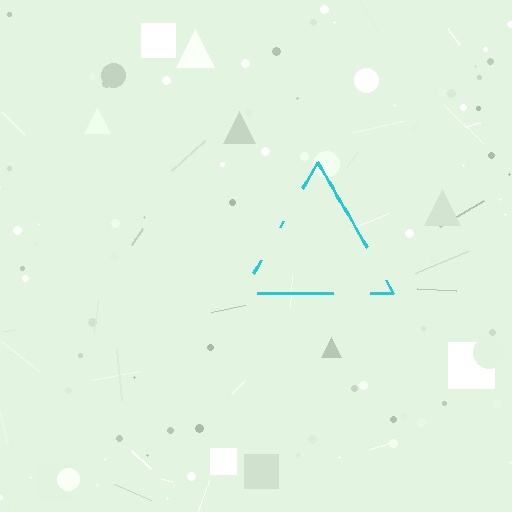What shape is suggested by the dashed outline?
The dashed outline suggests a triangle.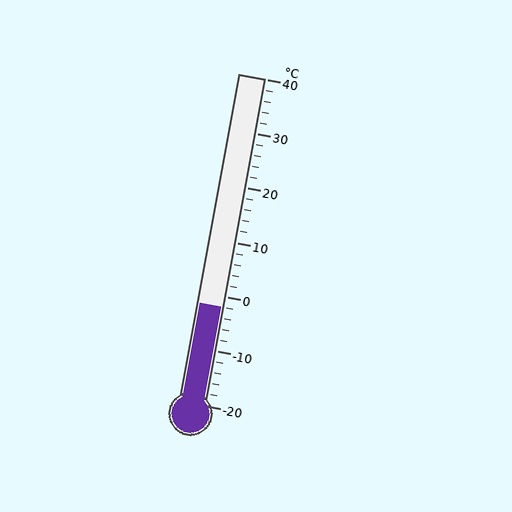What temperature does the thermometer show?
The thermometer shows approximately -2°C.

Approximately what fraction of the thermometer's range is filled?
The thermometer is filled to approximately 30% of its range.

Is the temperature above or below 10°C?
The temperature is below 10°C.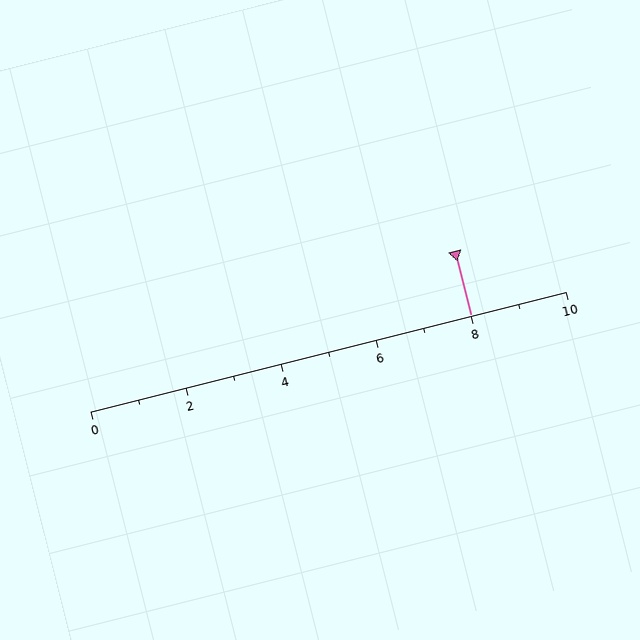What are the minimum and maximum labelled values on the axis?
The axis runs from 0 to 10.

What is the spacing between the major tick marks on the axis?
The major ticks are spaced 2 apart.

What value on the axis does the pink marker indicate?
The marker indicates approximately 8.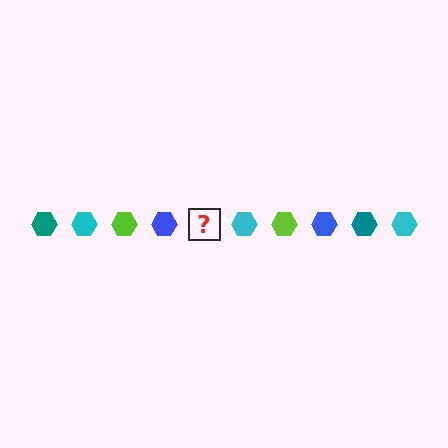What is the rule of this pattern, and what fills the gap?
The rule is that the pattern cycles through teal, cyan, lime, blue hexagons. The gap should be filled with a teal hexagon.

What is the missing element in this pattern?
The missing element is a teal hexagon.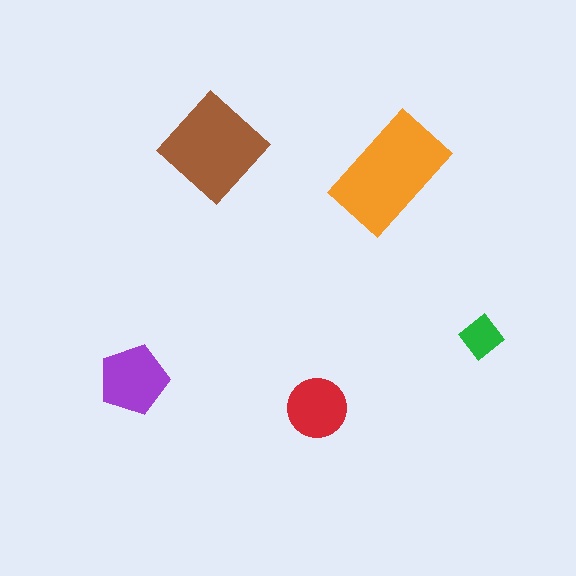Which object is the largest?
The orange rectangle.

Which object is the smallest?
The green diamond.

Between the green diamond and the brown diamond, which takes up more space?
The brown diamond.